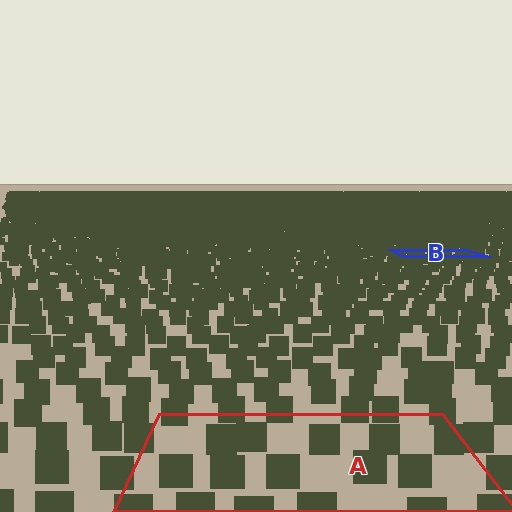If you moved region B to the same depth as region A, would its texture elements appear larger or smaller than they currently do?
They would appear larger. At a closer depth, the same texture elements are projected at a bigger on-screen size.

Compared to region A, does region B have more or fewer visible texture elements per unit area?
Region B has more texture elements per unit area — they are packed more densely because it is farther away.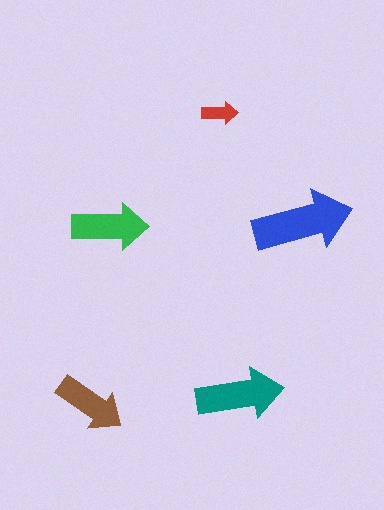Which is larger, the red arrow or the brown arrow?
The brown one.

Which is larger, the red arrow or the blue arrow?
The blue one.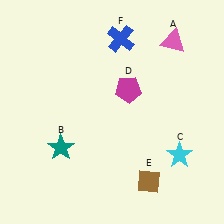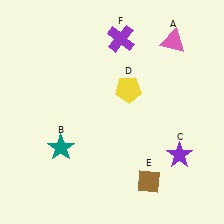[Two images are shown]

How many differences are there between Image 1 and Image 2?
There are 3 differences between the two images.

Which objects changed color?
C changed from cyan to purple. D changed from magenta to yellow. F changed from blue to purple.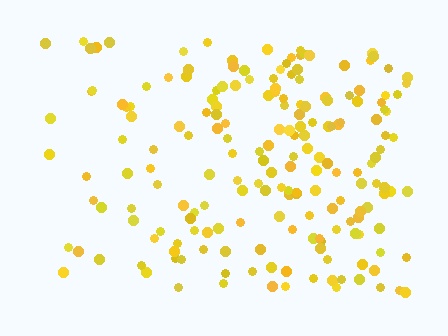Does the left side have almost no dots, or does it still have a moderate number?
Still a moderate number, just noticeably fewer than the right.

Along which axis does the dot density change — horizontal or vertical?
Horizontal.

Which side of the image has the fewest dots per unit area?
The left.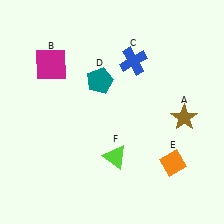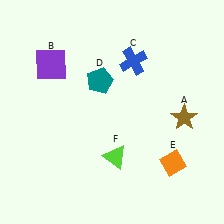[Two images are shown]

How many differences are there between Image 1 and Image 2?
There is 1 difference between the two images.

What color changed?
The square (B) changed from magenta in Image 1 to purple in Image 2.